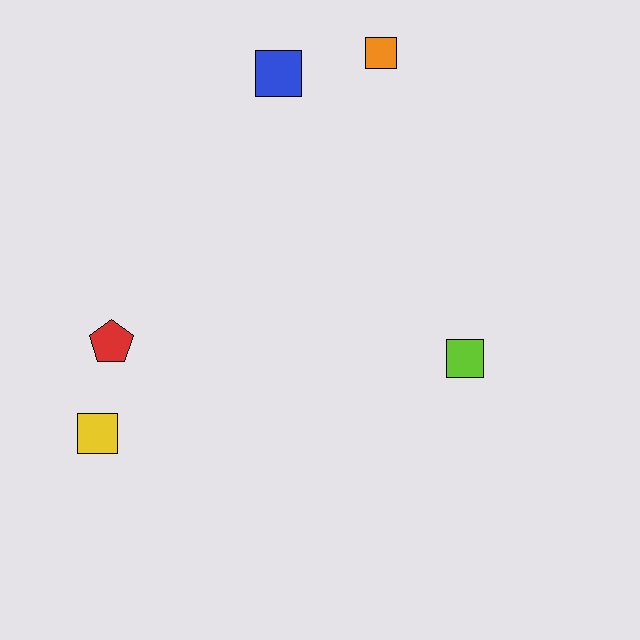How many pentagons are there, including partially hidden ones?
There is 1 pentagon.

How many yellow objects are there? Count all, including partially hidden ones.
There is 1 yellow object.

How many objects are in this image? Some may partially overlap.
There are 5 objects.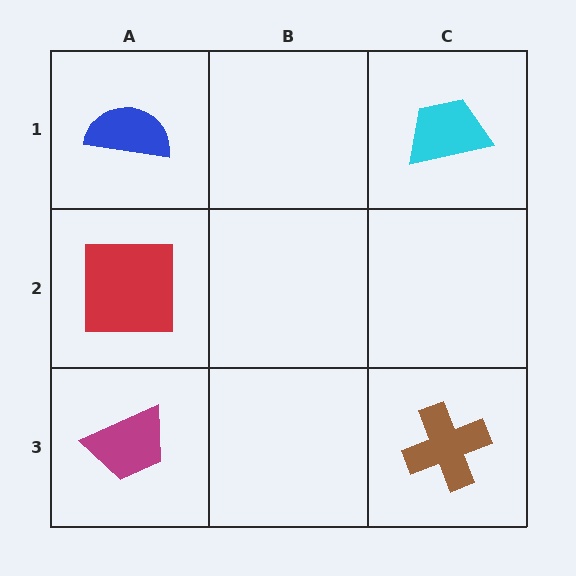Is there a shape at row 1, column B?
No, that cell is empty.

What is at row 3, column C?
A brown cross.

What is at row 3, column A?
A magenta trapezoid.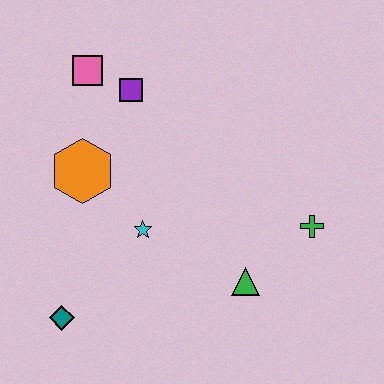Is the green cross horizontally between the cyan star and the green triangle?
No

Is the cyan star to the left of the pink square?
No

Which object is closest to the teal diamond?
The cyan star is closest to the teal diamond.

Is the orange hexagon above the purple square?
No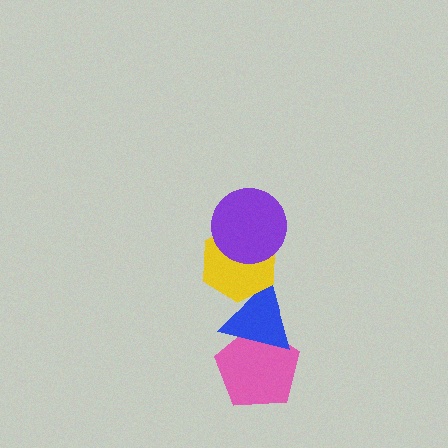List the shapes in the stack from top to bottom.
From top to bottom: the purple circle, the yellow hexagon, the blue triangle, the pink pentagon.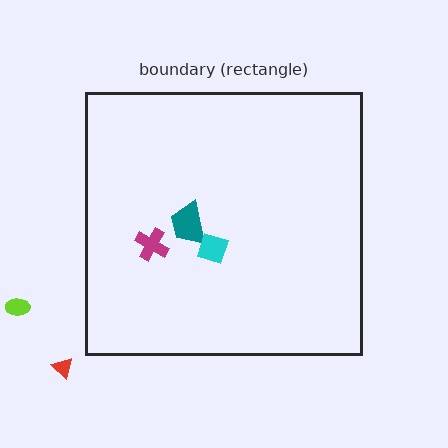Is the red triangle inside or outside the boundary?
Outside.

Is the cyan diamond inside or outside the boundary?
Inside.